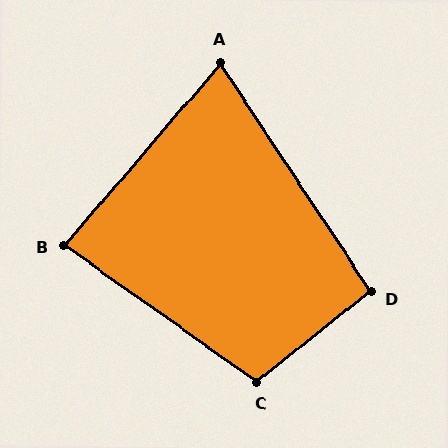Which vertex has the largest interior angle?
C, at approximately 106 degrees.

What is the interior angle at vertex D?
Approximately 95 degrees (obtuse).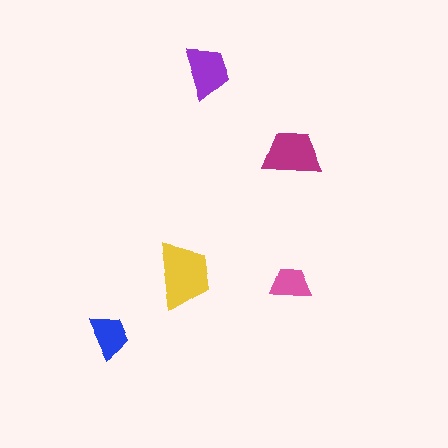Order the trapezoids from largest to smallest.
the yellow one, the magenta one, the purple one, the blue one, the pink one.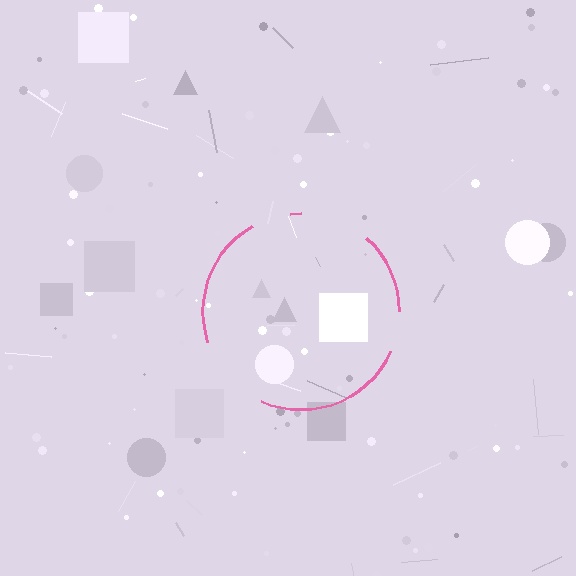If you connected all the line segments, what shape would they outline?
They would outline a circle.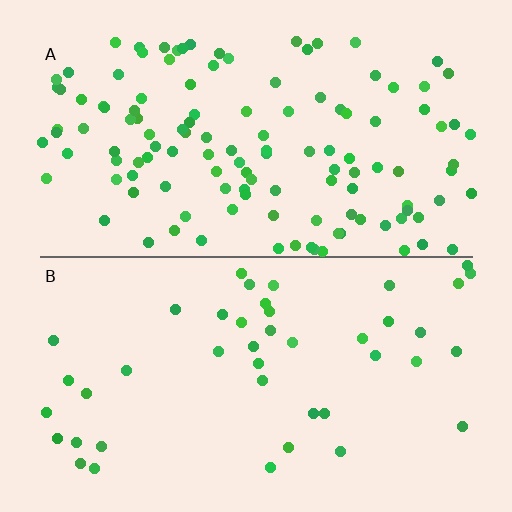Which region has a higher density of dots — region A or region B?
A (the top).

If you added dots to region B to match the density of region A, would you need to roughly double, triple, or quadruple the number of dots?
Approximately triple.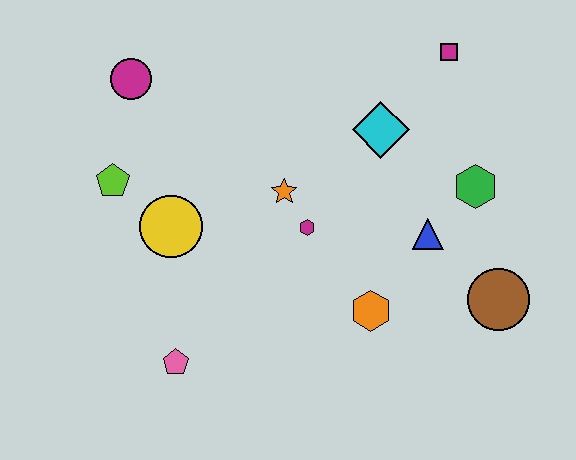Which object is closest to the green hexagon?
The blue triangle is closest to the green hexagon.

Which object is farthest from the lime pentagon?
The brown circle is farthest from the lime pentagon.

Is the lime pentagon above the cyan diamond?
No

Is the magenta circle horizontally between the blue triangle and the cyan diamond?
No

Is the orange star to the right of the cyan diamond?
No